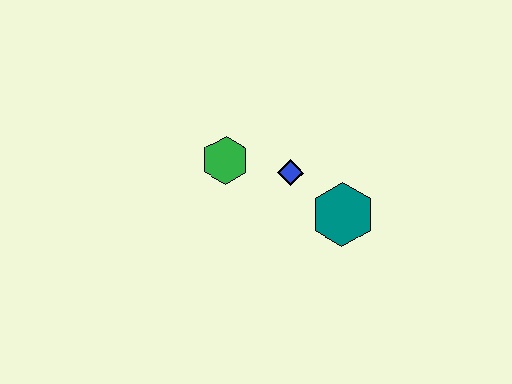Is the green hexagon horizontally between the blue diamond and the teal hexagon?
No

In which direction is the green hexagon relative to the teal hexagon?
The green hexagon is to the left of the teal hexagon.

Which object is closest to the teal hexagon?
The blue diamond is closest to the teal hexagon.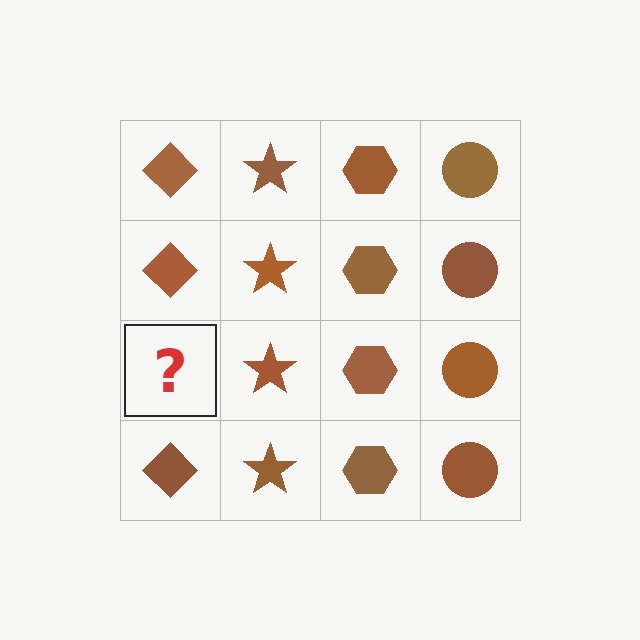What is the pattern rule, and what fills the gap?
The rule is that each column has a consistent shape. The gap should be filled with a brown diamond.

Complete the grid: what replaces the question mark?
The question mark should be replaced with a brown diamond.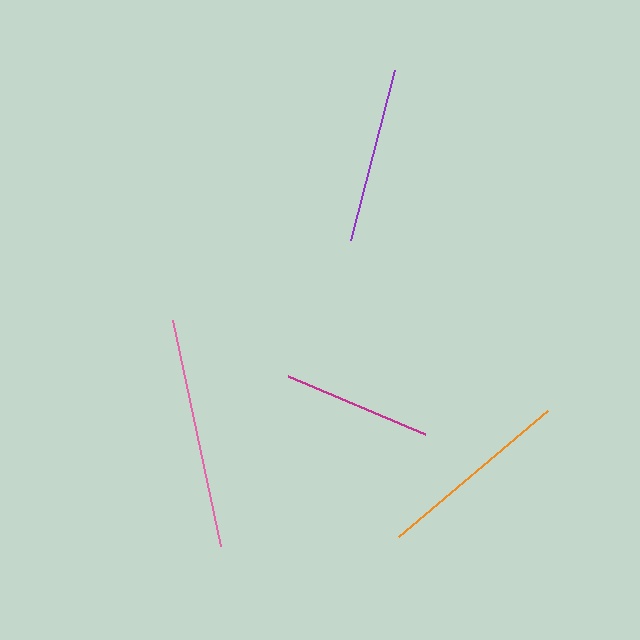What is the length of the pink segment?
The pink segment is approximately 231 pixels long.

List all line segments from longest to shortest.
From longest to shortest: pink, orange, purple, magenta.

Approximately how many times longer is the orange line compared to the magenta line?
The orange line is approximately 1.3 times the length of the magenta line.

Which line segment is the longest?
The pink line is the longest at approximately 231 pixels.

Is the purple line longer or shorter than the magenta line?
The purple line is longer than the magenta line.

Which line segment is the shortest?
The magenta line is the shortest at approximately 149 pixels.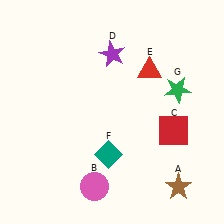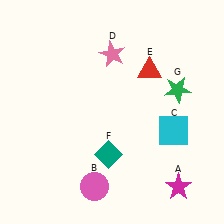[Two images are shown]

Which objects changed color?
A changed from brown to magenta. C changed from red to cyan. D changed from purple to pink.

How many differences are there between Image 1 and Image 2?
There are 3 differences between the two images.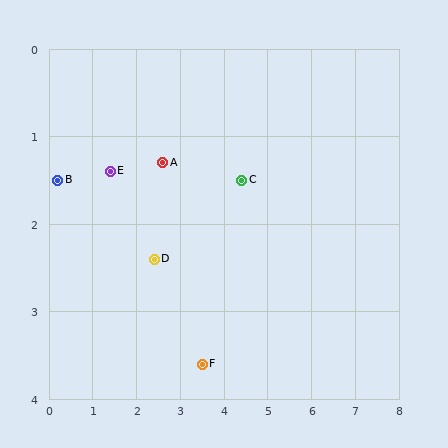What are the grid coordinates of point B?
Point B is at approximately (0.2, 1.5).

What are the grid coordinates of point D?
Point D is at approximately (2.4, 2.4).